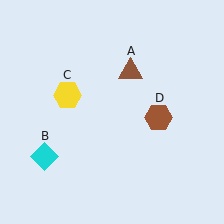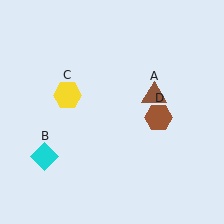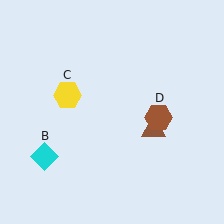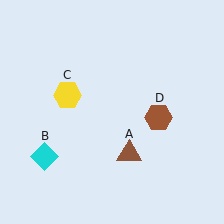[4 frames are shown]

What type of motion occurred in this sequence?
The brown triangle (object A) rotated clockwise around the center of the scene.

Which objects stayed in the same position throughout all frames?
Cyan diamond (object B) and yellow hexagon (object C) and brown hexagon (object D) remained stationary.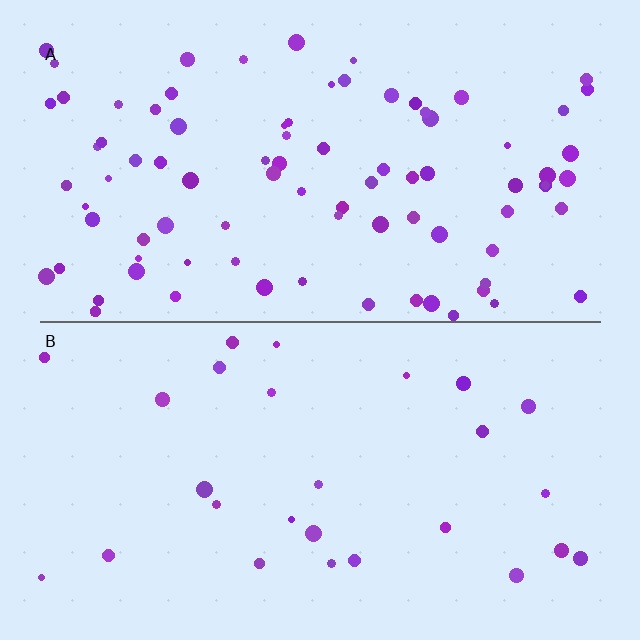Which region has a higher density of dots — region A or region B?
A (the top).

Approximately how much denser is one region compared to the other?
Approximately 3.2× — region A over region B.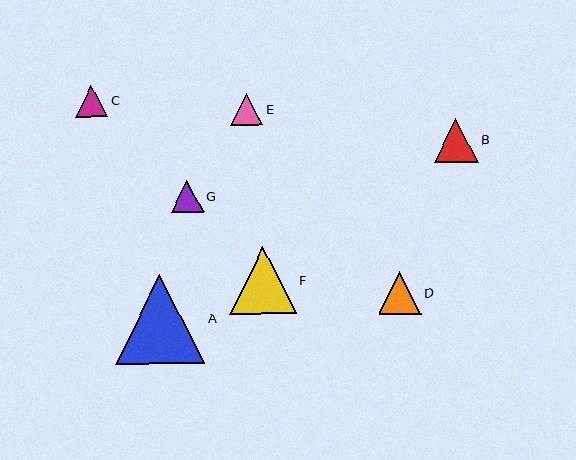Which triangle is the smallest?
Triangle C is the smallest with a size of approximately 32 pixels.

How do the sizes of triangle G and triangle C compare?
Triangle G and triangle C are approximately the same size.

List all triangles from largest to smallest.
From largest to smallest: A, F, B, D, G, E, C.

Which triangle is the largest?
Triangle A is the largest with a size of approximately 89 pixels.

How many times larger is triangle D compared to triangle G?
Triangle D is approximately 1.3 times the size of triangle G.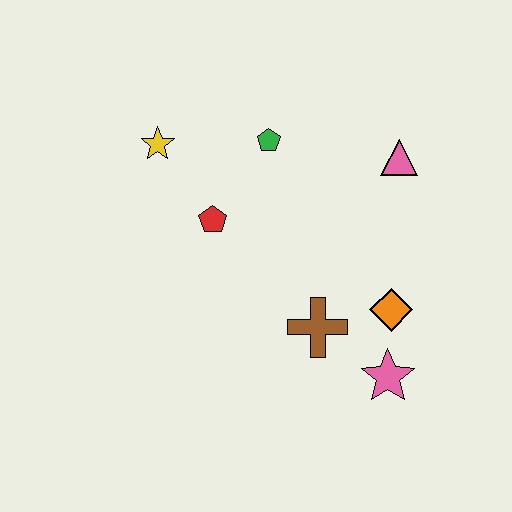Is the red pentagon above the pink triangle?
No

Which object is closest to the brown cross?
The orange diamond is closest to the brown cross.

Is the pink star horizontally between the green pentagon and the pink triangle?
Yes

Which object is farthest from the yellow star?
The pink star is farthest from the yellow star.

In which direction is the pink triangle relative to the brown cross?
The pink triangle is above the brown cross.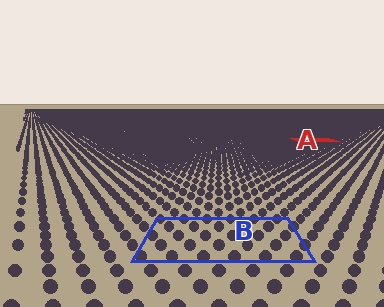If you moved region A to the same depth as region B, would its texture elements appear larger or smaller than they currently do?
They would appear larger. At a closer depth, the same texture elements are projected at a bigger on-screen size.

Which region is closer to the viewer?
Region B is closer. The texture elements there are larger and more spread out.